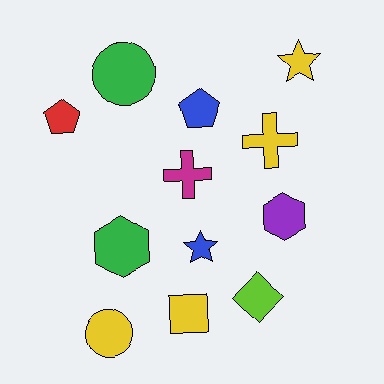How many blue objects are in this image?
There are 2 blue objects.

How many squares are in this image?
There is 1 square.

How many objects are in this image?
There are 12 objects.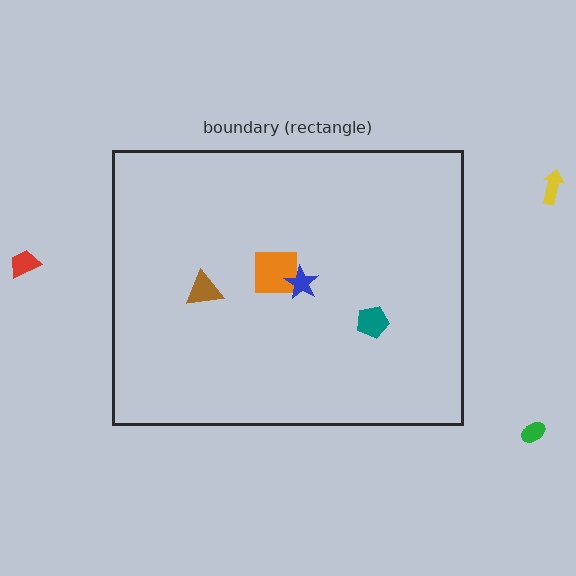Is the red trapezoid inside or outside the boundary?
Outside.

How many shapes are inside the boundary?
4 inside, 3 outside.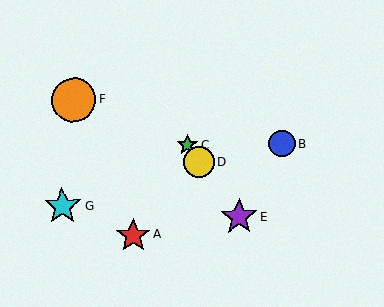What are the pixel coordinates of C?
Object C is at (187, 145).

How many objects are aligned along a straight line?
3 objects (C, D, E) are aligned along a straight line.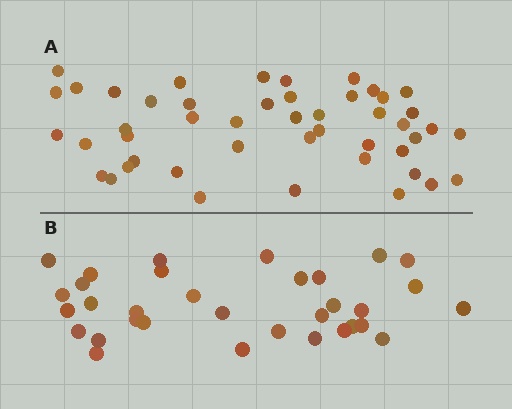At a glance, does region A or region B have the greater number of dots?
Region A (the top region) has more dots.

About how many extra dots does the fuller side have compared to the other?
Region A has approximately 15 more dots than region B.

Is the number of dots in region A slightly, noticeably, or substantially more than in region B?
Region A has noticeably more, but not dramatically so. The ratio is roughly 1.4 to 1.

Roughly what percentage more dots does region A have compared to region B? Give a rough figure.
About 40% more.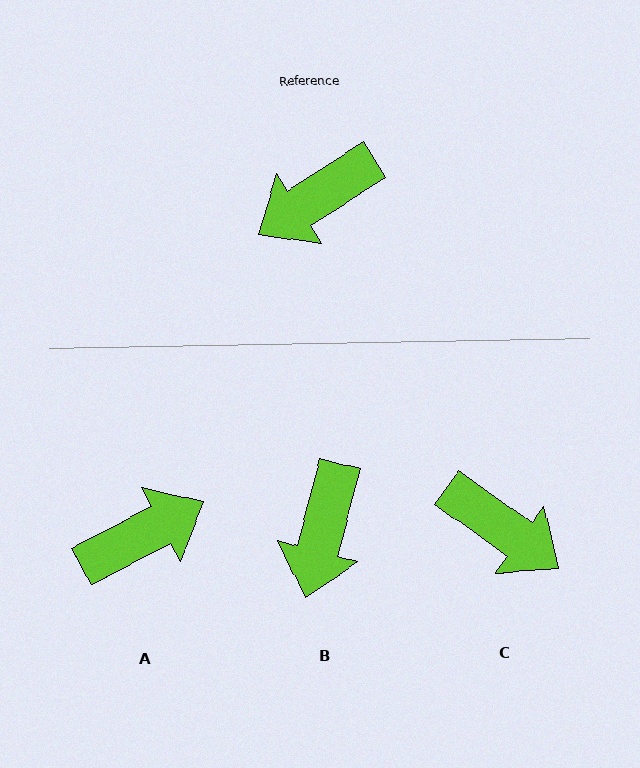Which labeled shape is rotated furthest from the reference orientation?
A, about 175 degrees away.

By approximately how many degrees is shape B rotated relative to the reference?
Approximately 43 degrees counter-clockwise.